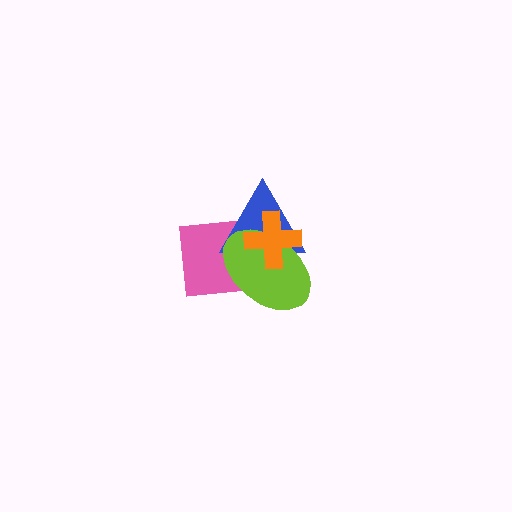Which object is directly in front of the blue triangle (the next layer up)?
The lime ellipse is directly in front of the blue triangle.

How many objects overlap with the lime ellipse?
3 objects overlap with the lime ellipse.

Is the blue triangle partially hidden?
Yes, it is partially covered by another shape.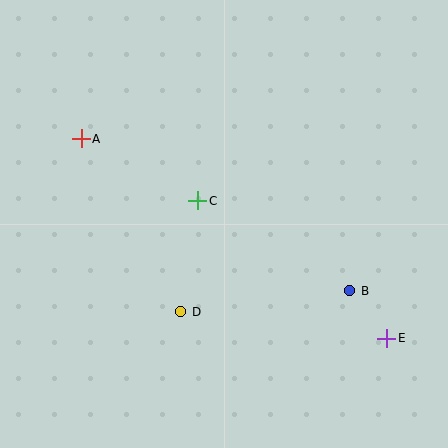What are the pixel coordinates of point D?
Point D is at (181, 312).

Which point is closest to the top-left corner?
Point A is closest to the top-left corner.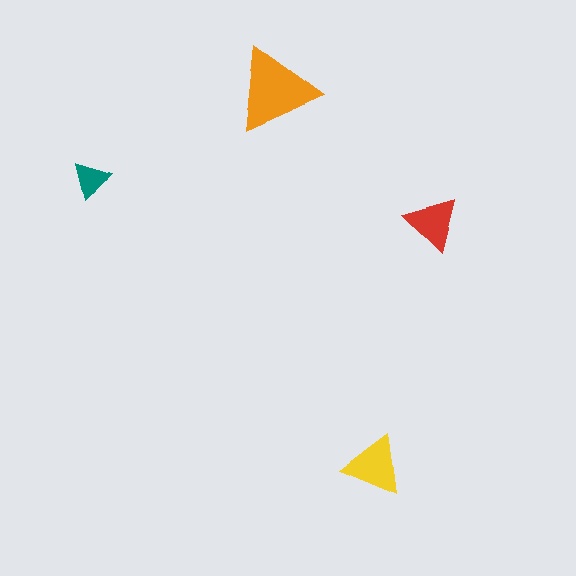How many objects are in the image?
There are 4 objects in the image.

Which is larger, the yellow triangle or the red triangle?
The yellow one.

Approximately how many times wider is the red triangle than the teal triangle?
About 1.5 times wider.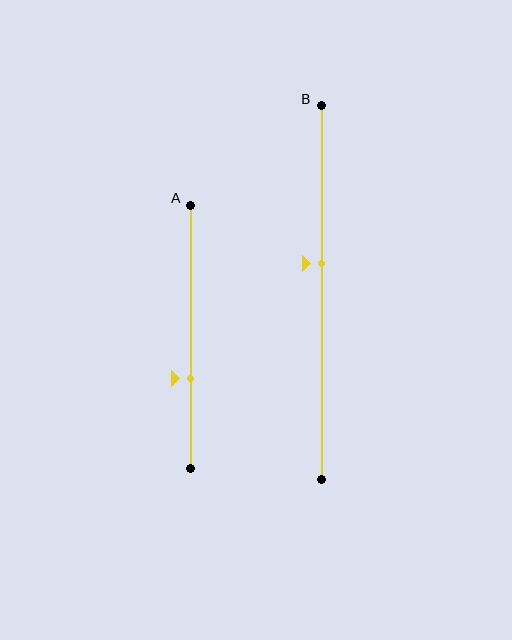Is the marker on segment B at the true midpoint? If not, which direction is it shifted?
No, the marker on segment B is shifted upward by about 8% of the segment length.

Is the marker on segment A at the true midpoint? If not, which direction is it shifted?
No, the marker on segment A is shifted downward by about 16% of the segment length.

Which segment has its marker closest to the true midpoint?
Segment B has its marker closest to the true midpoint.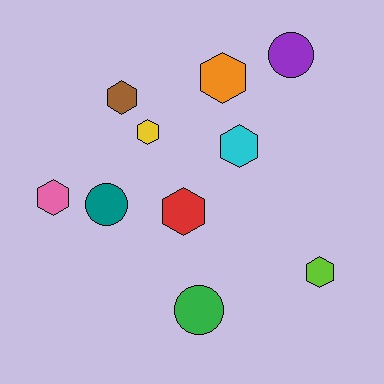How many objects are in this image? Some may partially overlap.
There are 10 objects.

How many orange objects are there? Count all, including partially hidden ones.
There is 1 orange object.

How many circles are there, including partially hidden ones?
There are 3 circles.